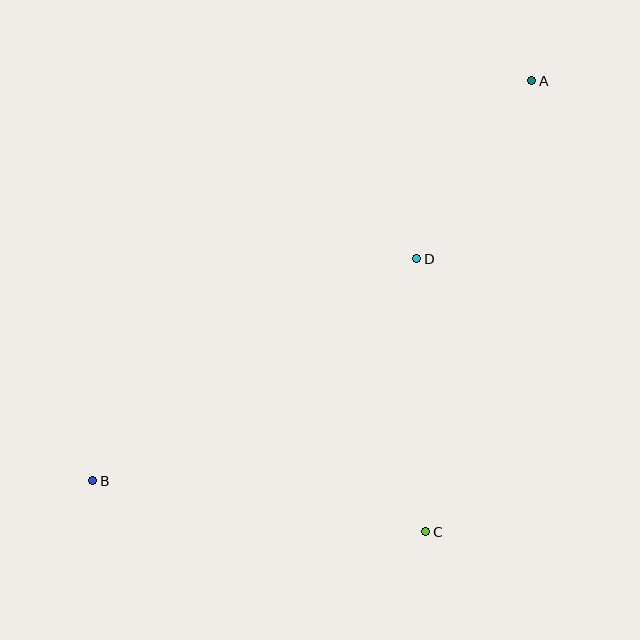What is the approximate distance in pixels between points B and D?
The distance between B and D is approximately 393 pixels.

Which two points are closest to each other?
Points A and D are closest to each other.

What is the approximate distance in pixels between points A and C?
The distance between A and C is approximately 464 pixels.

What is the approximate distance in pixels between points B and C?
The distance between B and C is approximately 337 pixels.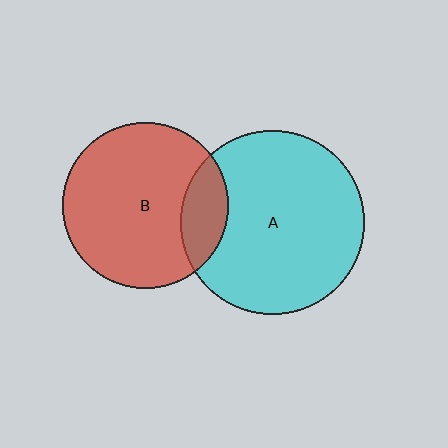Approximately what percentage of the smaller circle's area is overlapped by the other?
Approximately 20%.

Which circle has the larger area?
Circle A (cyan).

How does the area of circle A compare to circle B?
Approximately 1.2 times.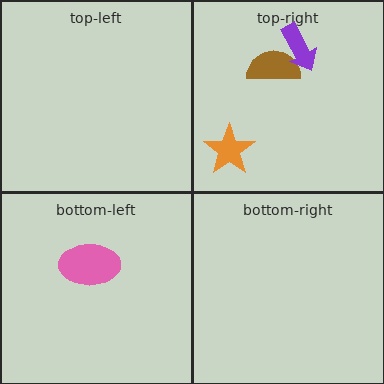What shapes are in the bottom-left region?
The pink ellipse.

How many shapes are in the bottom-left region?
1.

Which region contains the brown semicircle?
The top-right region.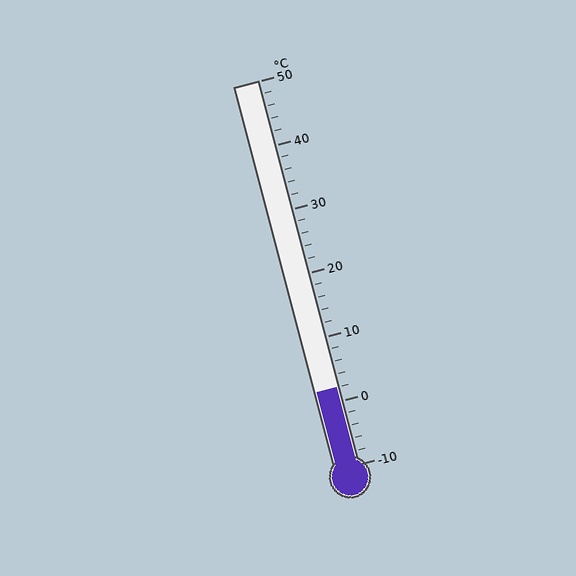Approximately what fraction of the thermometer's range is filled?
The thermometer is filled to approximately 20% of its range.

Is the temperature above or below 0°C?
The temperature is above 0°C.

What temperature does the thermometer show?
The thermometer shows approximately 2°C.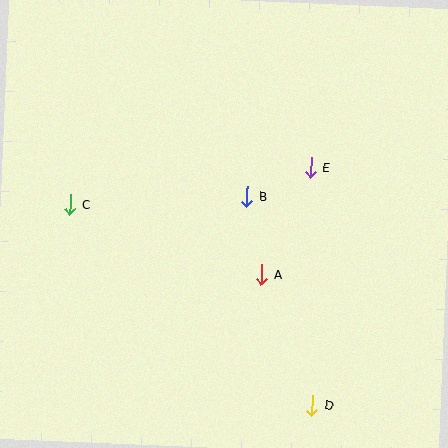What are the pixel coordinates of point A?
Point A is at (262, 274).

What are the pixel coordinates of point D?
Point D is at (312, 405).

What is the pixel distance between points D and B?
The distance between D and B is 219 pixels.